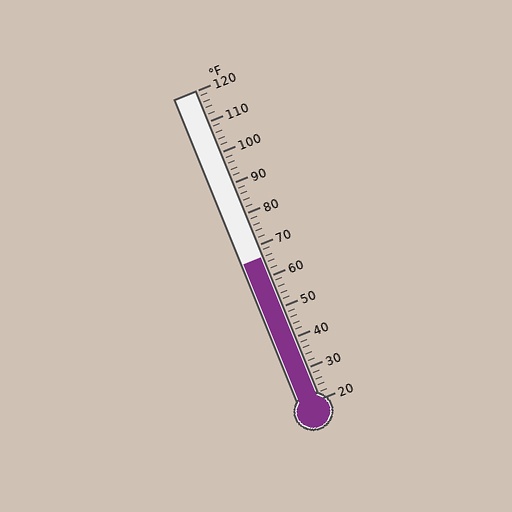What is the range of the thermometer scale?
The thermometer scale ranges from 20°F to 120°F.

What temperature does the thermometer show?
The thermometer shows approximately 66°F.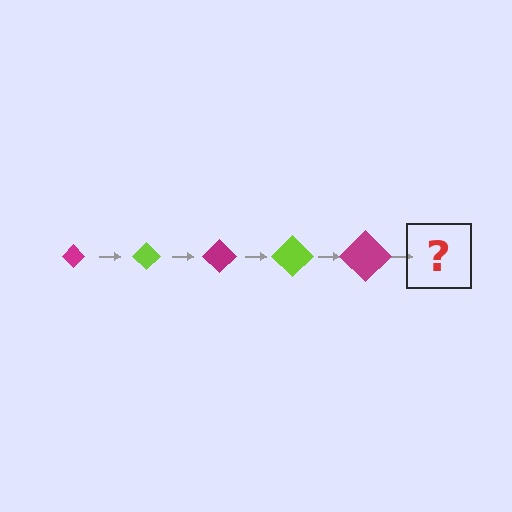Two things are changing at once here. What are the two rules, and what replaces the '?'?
The two rules are that the diamond grows larger each step and the color cycles through magenta and lime. The '?' should be a lime diamond, larger than the previous one.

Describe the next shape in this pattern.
It should be a lime diamond, larger than the previous one.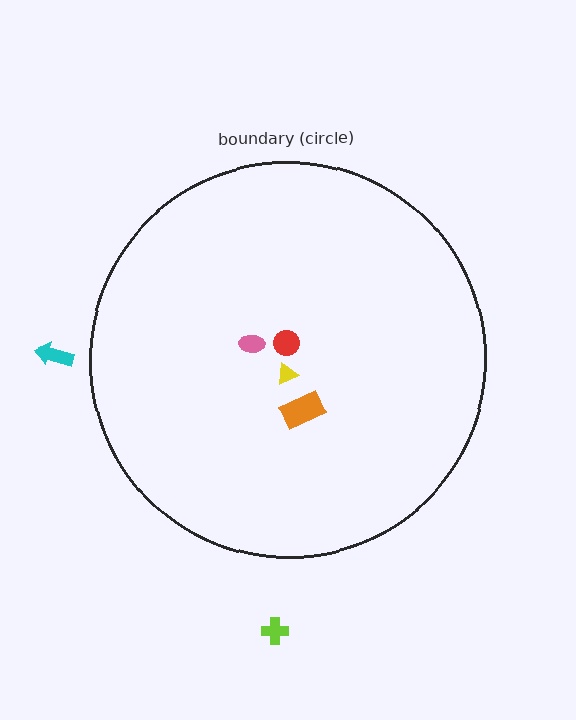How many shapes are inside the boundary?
4 inside, 2 outside.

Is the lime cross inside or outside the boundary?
Outside.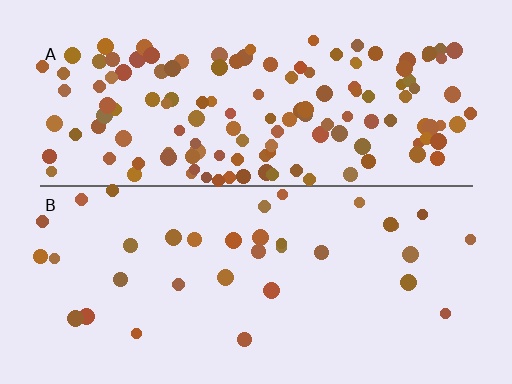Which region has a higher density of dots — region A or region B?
A (the top).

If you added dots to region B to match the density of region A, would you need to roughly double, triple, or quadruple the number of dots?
Approximately quadruple.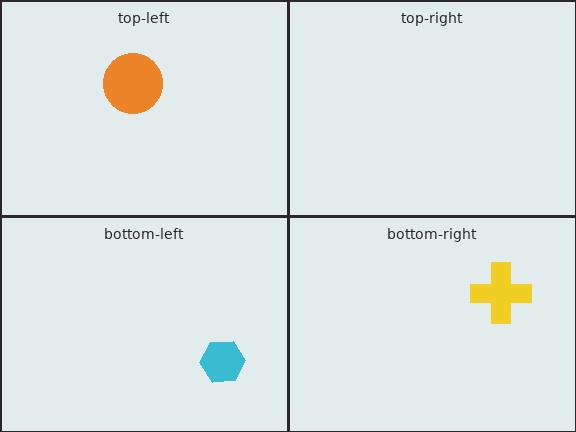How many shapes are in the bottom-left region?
1.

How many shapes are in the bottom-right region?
1.